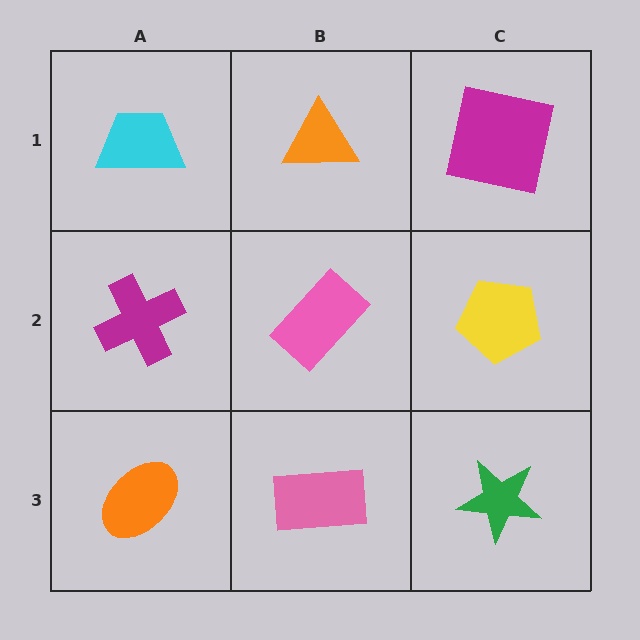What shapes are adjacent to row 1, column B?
A pink rectangle (row 2, column B), a cyan trapezoid (row 1, column A), a magenta square (row 1, column C).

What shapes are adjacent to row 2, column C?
A magenta square (row 1, column C), a green star (row 3, column C), a pink rectangle (row 2, column B).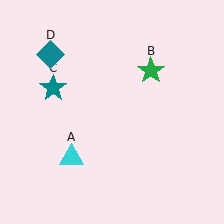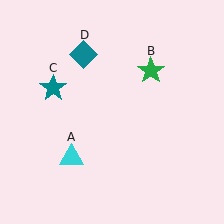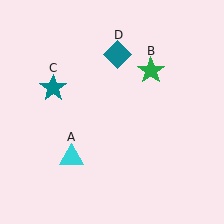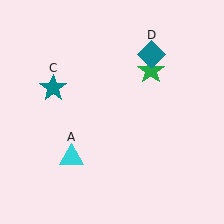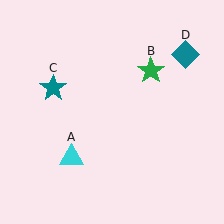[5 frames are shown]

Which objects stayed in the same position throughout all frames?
Cyan triangle (object A) and green star (object B) and teal star (object C) remained stationary.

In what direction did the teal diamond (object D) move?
The teal diamond (object D) moved right.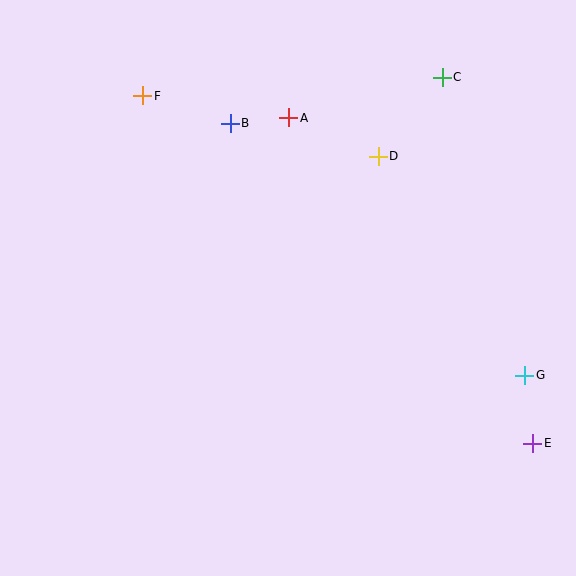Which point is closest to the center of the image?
Point D at (378, 156) is closest to the center.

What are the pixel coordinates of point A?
Point A is at (289, 118).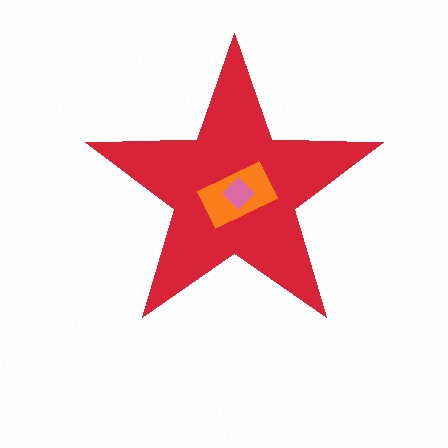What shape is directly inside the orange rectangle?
The pink diamond.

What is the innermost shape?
The pink diamond.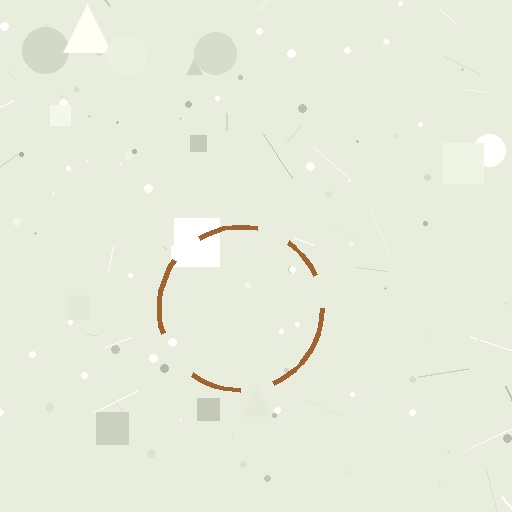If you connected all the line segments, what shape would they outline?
They would outline a circle.